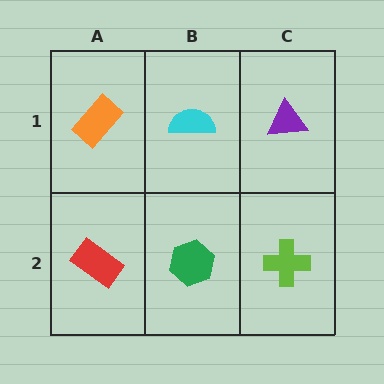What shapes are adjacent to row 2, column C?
A purple triangle (row 1, column C), a green hexagon (row 2, column B).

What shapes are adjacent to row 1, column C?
A lime cross (row 2, column C), a cyan semicircle (row 1, column B).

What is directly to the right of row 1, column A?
A cyan semicircle.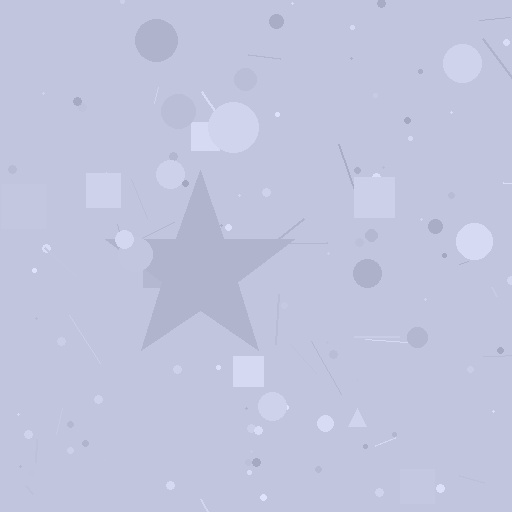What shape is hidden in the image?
A star is hidden in the image.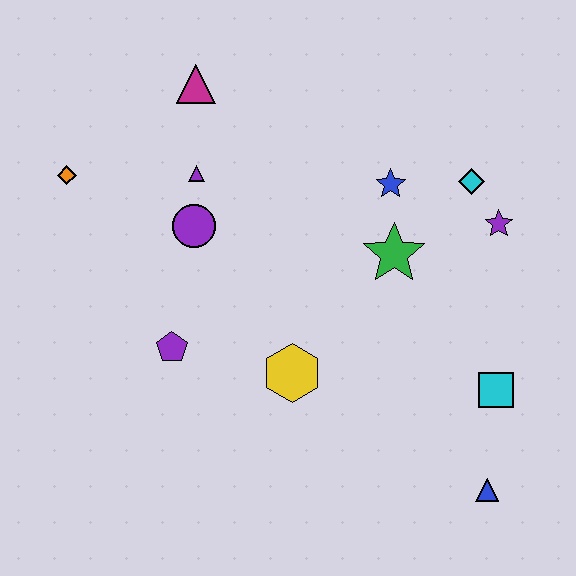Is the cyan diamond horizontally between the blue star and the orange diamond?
No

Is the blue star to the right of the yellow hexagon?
Yes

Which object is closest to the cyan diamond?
The purple star is closest to the cyan diamond.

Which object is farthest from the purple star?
The orange diamond is farthest from the purple star.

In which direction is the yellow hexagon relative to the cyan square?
The yellow hexagon is to the left of the cyan square.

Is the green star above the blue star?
No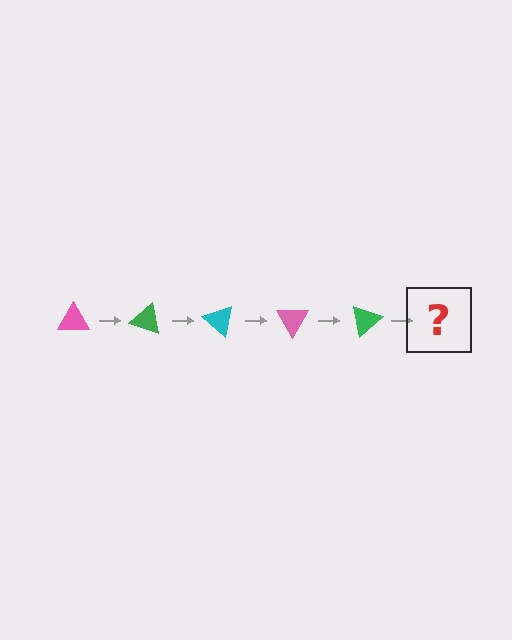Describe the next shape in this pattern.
It should be a cyan triangle, rotated 100 degrees from the start.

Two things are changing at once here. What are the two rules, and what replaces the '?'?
The two rules are that it rotates 20 degrees each step and the color cycles through pink, green, and cyan. The '?' should be a cyan triangle, rotated 100 degrees from the start.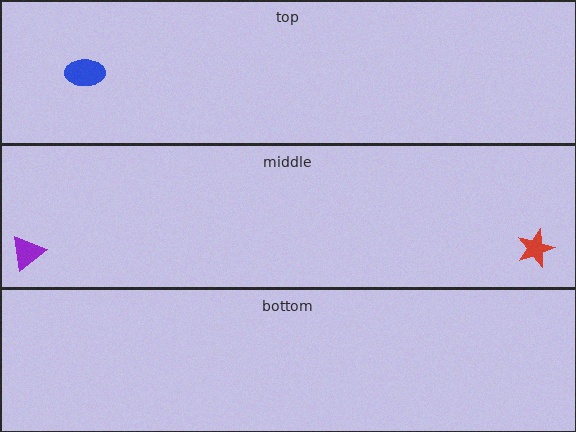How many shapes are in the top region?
1.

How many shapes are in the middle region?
2.